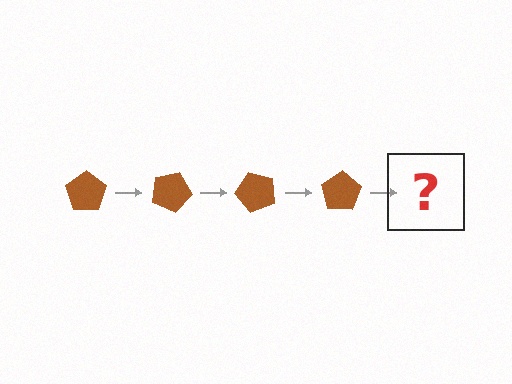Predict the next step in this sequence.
The next step is a brown pentagon rotated 100 degrees.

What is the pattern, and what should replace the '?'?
The pattern is that the pentagon rotates 25 degrees each step. The '?' should be a brown pentagon rotated 100 degrees.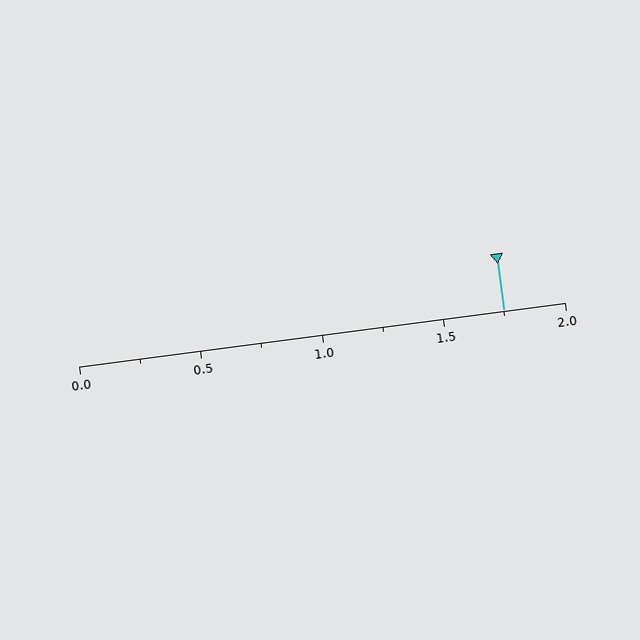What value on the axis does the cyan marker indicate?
The marker indicates approximately 1.75.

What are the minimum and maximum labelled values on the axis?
The axis runs from 0.0 to 2.0.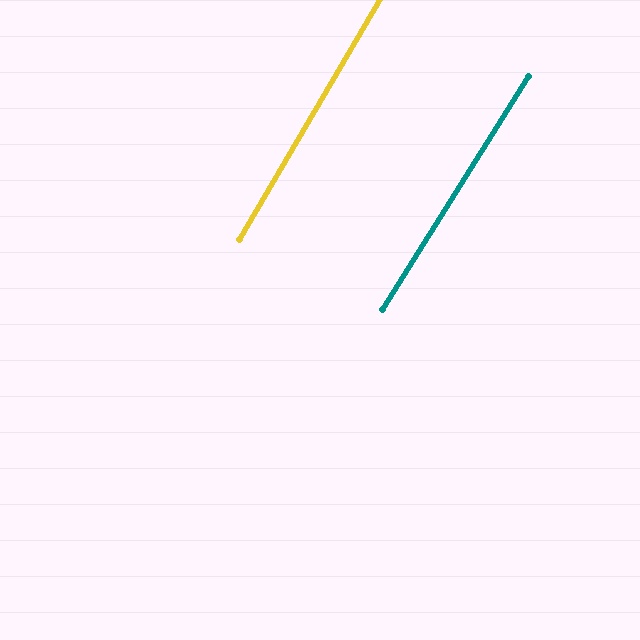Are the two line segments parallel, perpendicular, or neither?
Parallel — their directions differ by only 1.8°.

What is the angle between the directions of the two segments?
Approximately 2 degrees.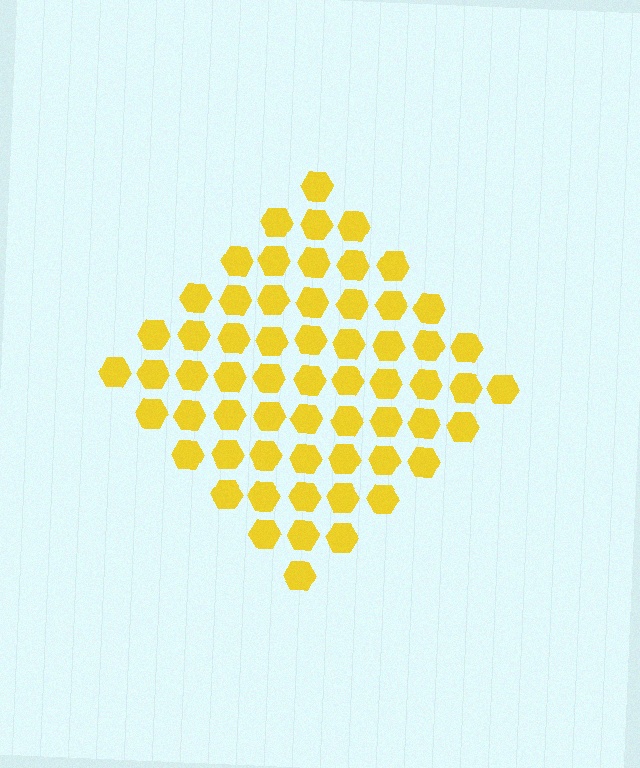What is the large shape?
The large shape is a diamond.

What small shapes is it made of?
It is made of small hexagons.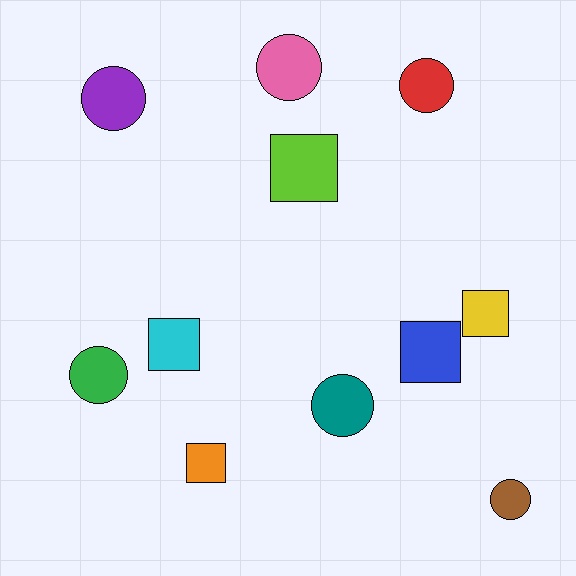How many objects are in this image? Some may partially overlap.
There are 11 objects.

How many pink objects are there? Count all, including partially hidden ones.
There is 1 pink object.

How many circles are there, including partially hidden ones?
There are 6 circles.